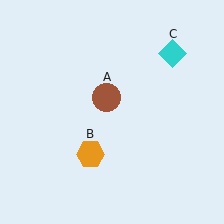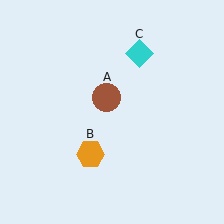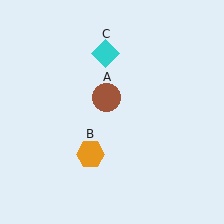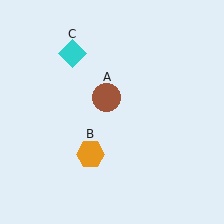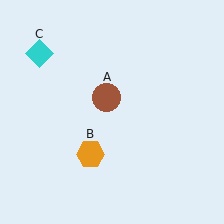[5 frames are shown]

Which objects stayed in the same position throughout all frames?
Brown circle (object A) and orange hexagon (object B) remained stationary.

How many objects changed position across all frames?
1 object changed position: cyan diamond (object C).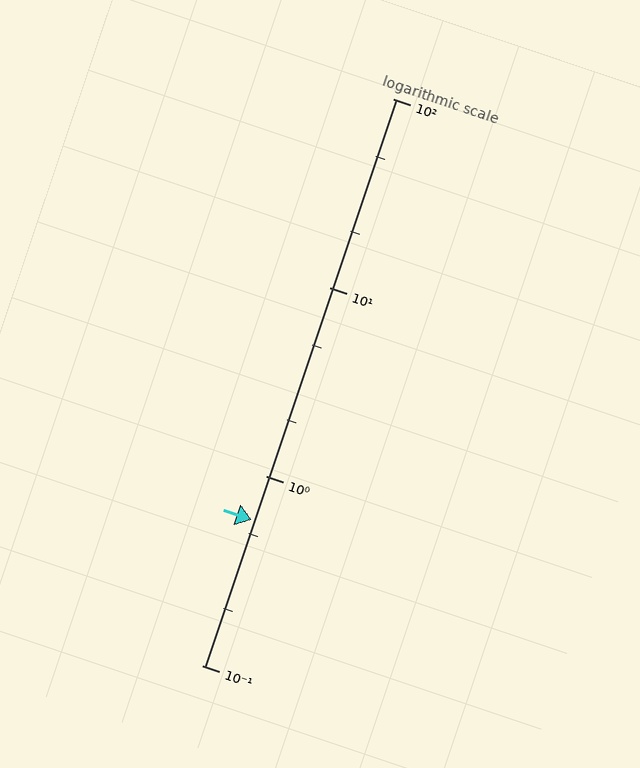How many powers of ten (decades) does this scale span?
The scale spans 3 decades, from 0.1 to 100.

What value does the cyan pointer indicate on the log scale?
The pointer indicates approximately 0.59.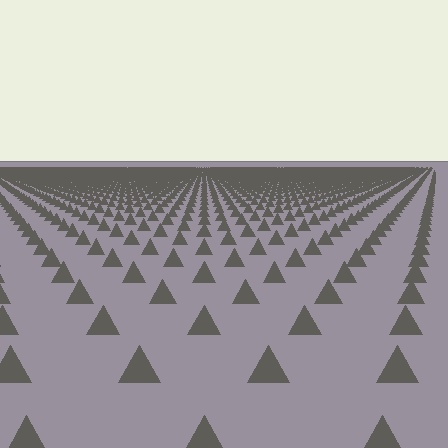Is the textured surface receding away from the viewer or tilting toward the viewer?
The surface is receding away from the viewer. Texture elements get smaller and denser toward the top.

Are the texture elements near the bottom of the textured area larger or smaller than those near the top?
Larger. Near the bottom, elements are closer to the viewer and appear at a bigger on-screen size.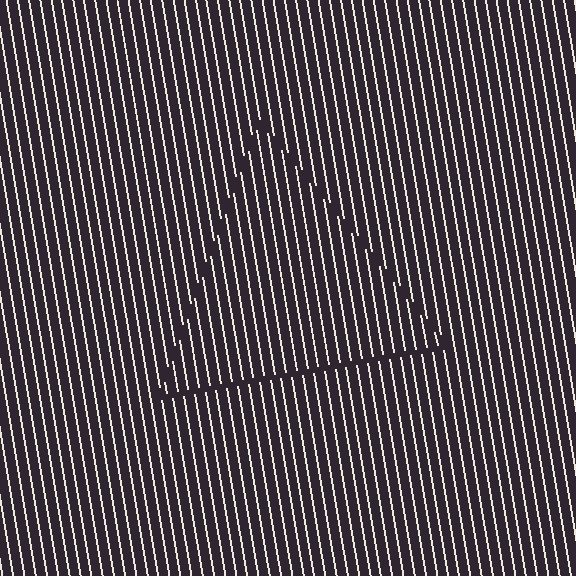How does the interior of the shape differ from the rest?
The interior of the shape contains the same grating, shifted by half a period — the contour is defined by the phase discontinuity where line-ends from the inner and outer gratings abut.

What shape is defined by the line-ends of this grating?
An illusory triangle. The interior of the shape contains the same grating, shifted by half a period — the contour is defined by the phase discontinuity where line-ends from the inner and outer gratings abut.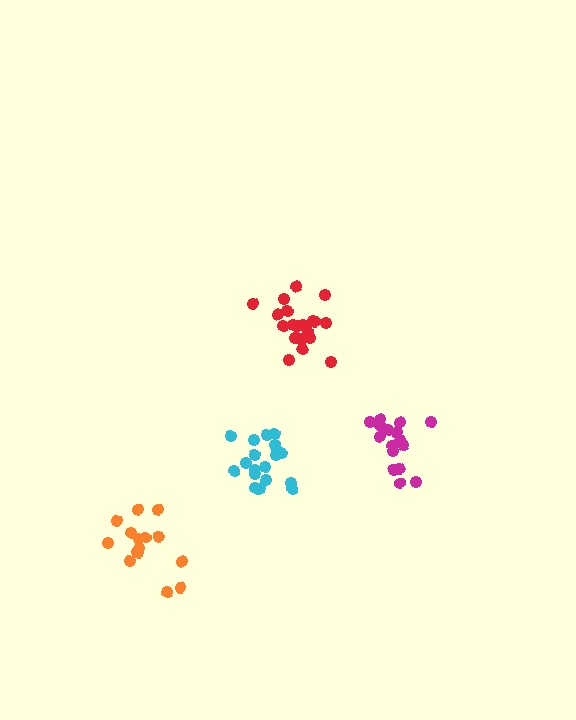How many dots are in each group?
Group 1: 15 dots, Group 2: 16 dots, Group 3: 20 dots, Group 4: 20 dots (71 total).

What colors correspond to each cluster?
The clusters are colored: orange, magenta, red, cyan.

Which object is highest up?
The red cluster is topmost.